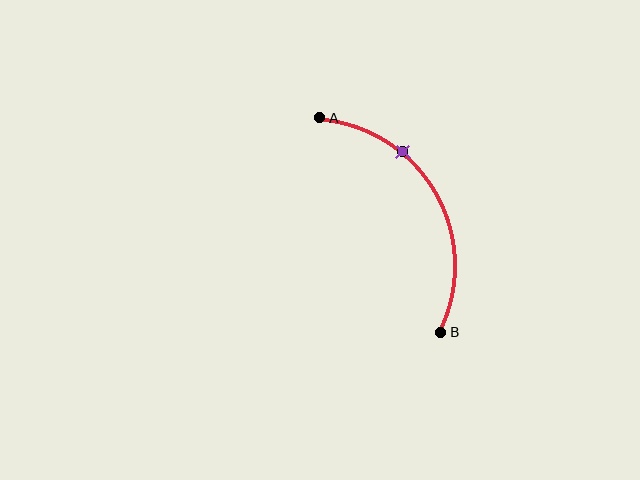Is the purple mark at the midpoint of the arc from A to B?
No. The purple mark lies on the arc but is closer to endpoint A. The arc midpoint would be at the point on the curve equidistant along the arc from both A and B.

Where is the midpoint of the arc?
The arc midpoint is the point on the curve farthest from the straight line joining A and B. It sits to the right of that line.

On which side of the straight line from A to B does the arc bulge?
The arc bulges to the right of the straight line connecting A and B.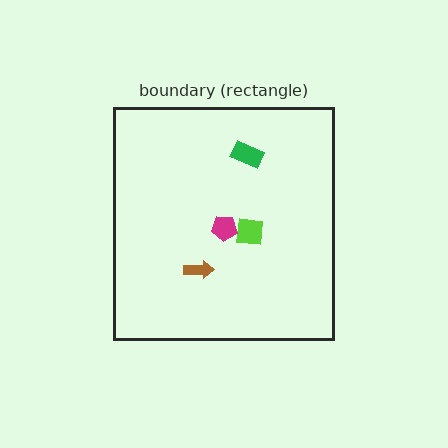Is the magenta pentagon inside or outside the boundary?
Inside.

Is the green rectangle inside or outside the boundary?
Inside.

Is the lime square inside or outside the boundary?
Inside.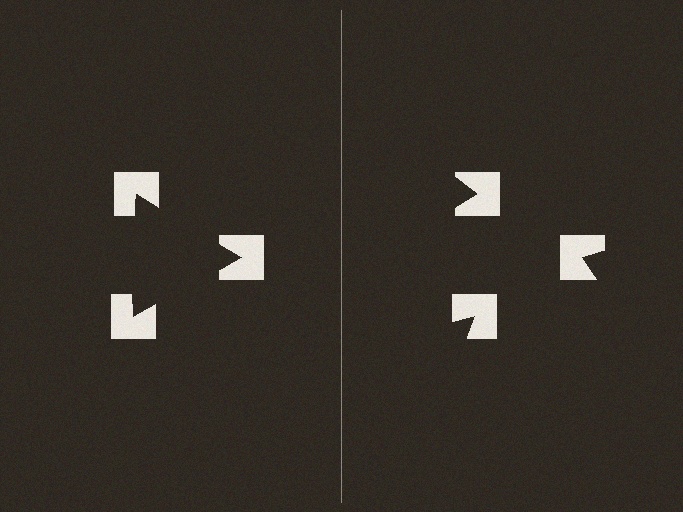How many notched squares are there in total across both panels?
6 — 3 on each side.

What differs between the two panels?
The notched squares are positioned identically on both sides; only the wedge orientations differ. On the left they align to a triangle; on the right they are misaligned.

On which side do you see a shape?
An illusory triangle appears on the left side. On the right side the wedge cuts are rotated, so no coherent shape forms.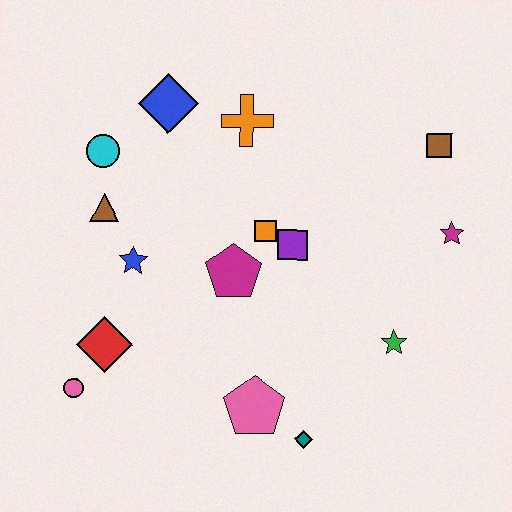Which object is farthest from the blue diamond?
The teal diamond is farthest from the blue diamond.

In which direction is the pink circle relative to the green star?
The pink circle is to the left of the green star.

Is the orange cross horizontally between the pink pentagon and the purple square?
No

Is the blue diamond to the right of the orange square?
No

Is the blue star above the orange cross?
No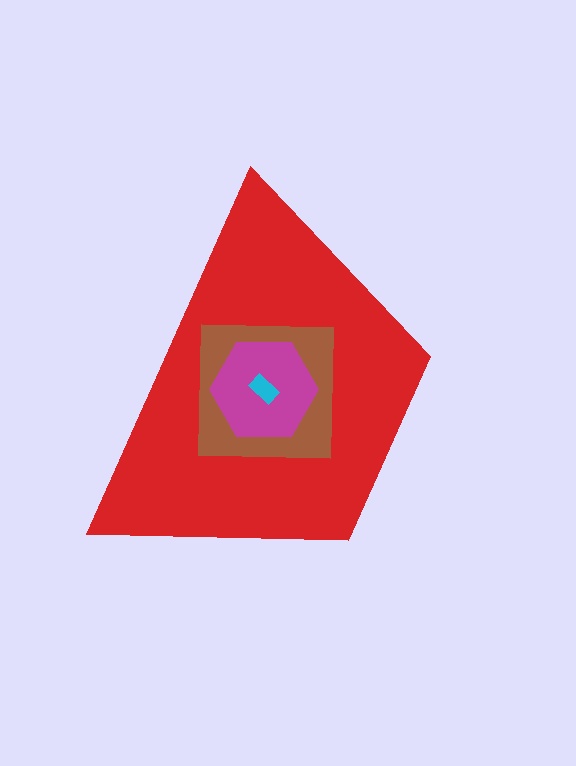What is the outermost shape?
The red trapezoid.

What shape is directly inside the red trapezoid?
The brown square.